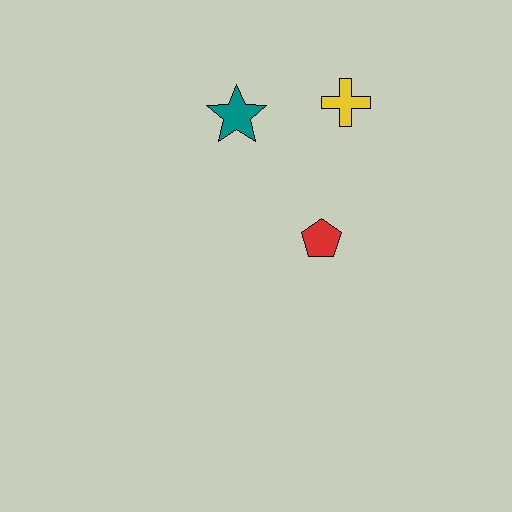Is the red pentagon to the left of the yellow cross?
Yes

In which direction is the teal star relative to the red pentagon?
The teal star is above the red pentagon.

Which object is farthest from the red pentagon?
The teal star is farthest from the red pentagon.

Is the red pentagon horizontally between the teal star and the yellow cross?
Yes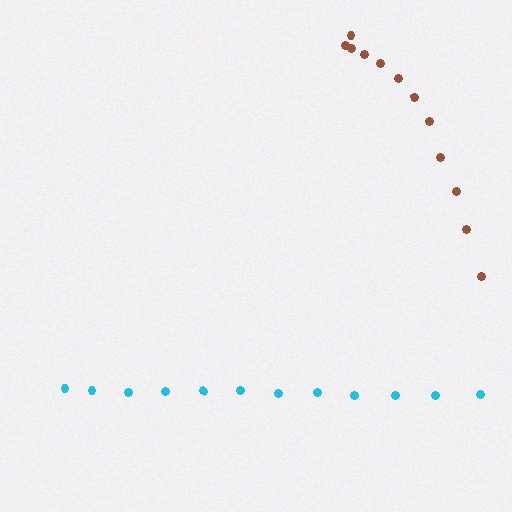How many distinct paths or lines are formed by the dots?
There are 2 distinct paths.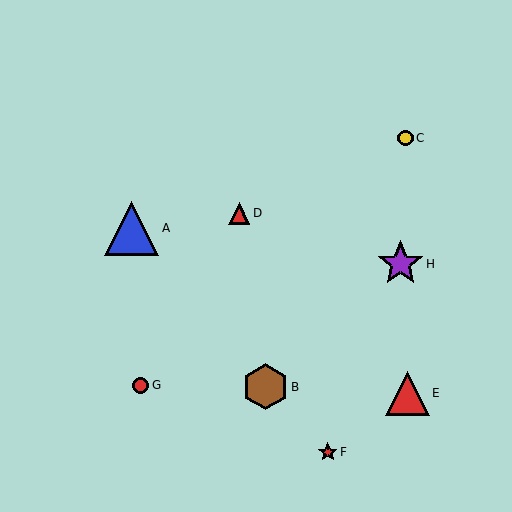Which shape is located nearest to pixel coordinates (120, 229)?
The blue triangle (labeled A) at (131, 228) is nearest to that location.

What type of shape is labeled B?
Shape B is a brown hexagon.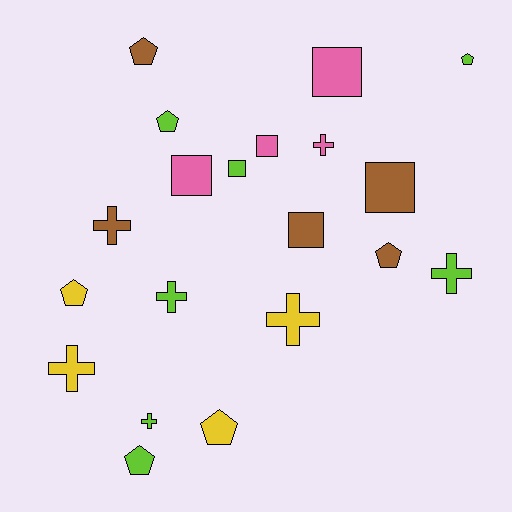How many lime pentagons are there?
There are 3 lime pentagons.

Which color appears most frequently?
Lime, with 7 objects.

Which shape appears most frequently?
Cross, with 7 objects.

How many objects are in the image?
There are 20 objects.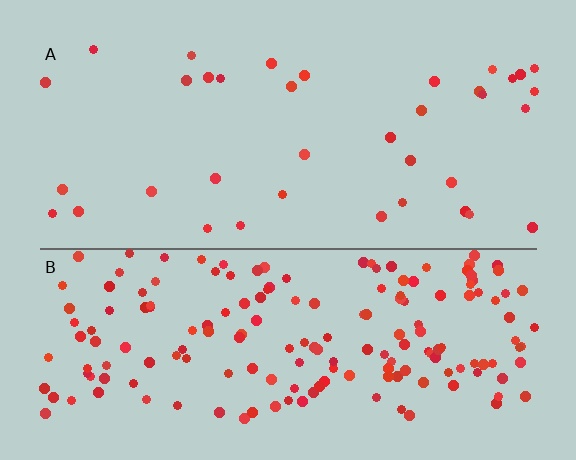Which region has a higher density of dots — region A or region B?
B (the bottom).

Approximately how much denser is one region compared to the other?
Approximately 4.8× — region B over region A.